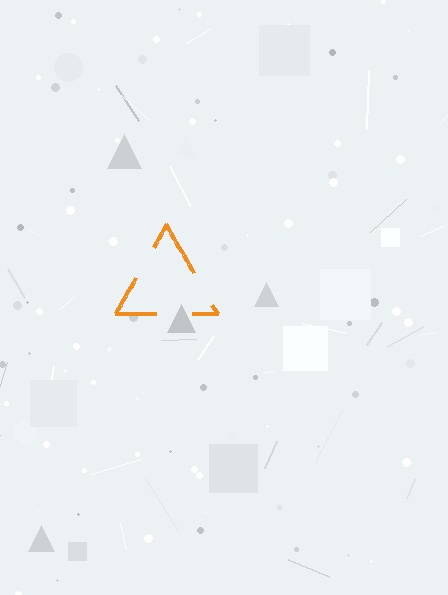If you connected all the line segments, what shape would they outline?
They would outline a triangle.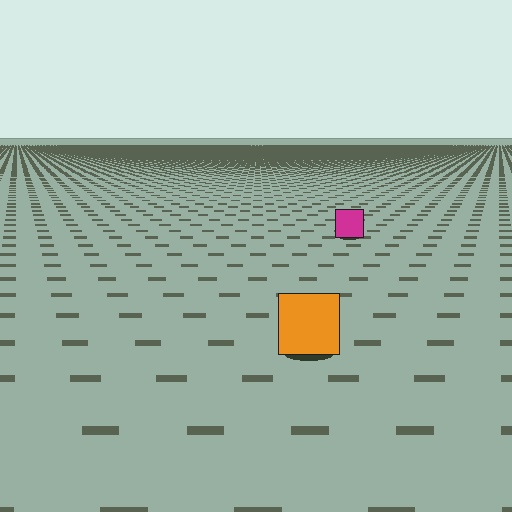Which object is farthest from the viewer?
The magenta square is farthest from the viewer. It appears smaller and the ground texture around it is denser.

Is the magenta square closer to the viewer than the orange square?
No. The orange square is closer — you can tell from the texture gradient: the ground texture is coarser near it.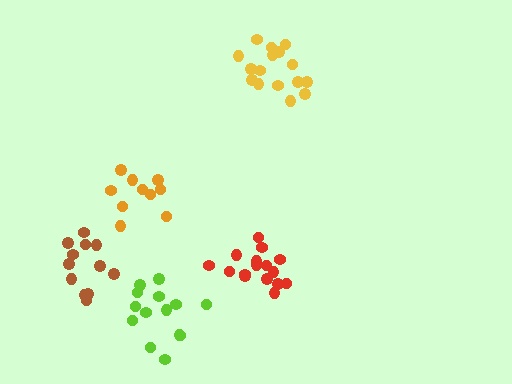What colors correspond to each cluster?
The clusters are colored: yellow, brown, red, orange, lime.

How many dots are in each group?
Group 1: 16 dots, Group 2: 12 dots, Group 3: 16 dots, Group 4: 10 dots, Group 5: 14 dots (68 total).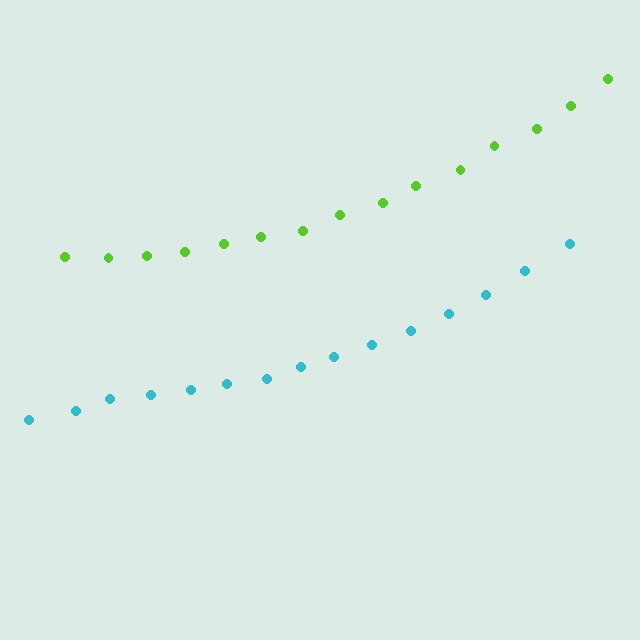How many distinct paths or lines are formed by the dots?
There are 2 distinct paths.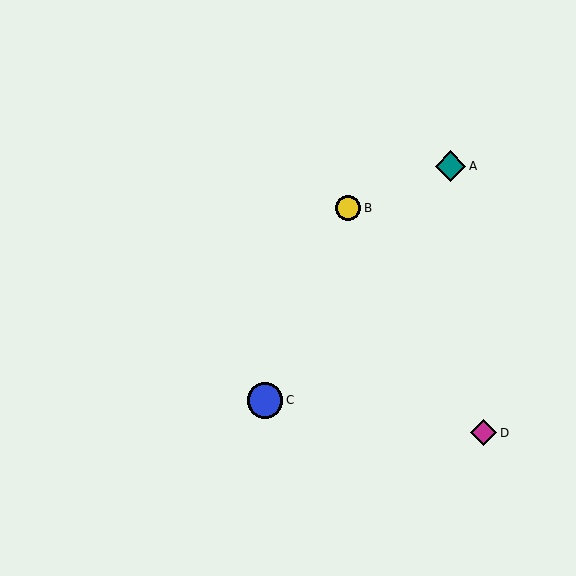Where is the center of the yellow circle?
The center of the yellow circle is at (348, 208).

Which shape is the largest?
The blue circle (labeled C) is the largest.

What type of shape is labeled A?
Shape A is a teal diamond.